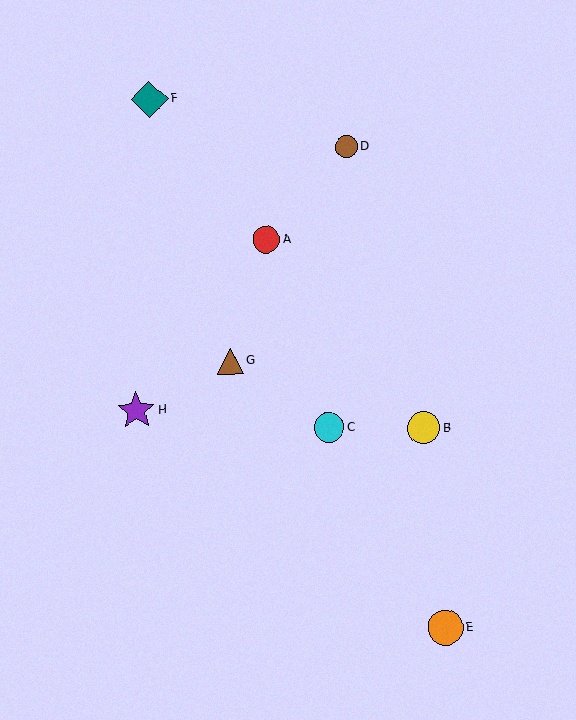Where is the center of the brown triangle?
The center of the brown triangle is at (230, 361).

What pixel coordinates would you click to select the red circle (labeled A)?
Click at (266, 240) to select the red circle A.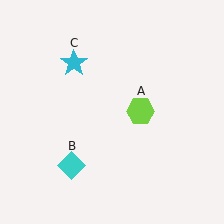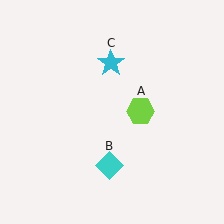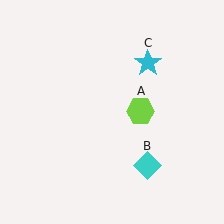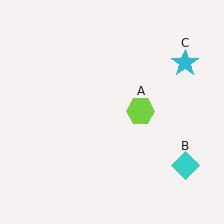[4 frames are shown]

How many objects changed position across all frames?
2 objects changed position: cyan diamond (object B), cyan star (object C).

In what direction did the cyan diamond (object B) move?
The cyan diamond (object B) moved right.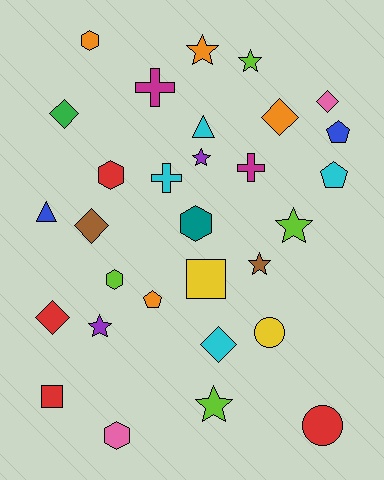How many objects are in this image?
There are 30 objects.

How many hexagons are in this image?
There are 5 hexagons.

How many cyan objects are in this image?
There are 4 cyan objects.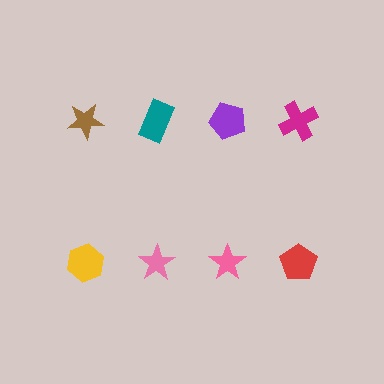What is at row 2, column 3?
A pink star.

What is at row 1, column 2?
A teal rectangle.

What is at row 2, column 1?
A yellow hexagon.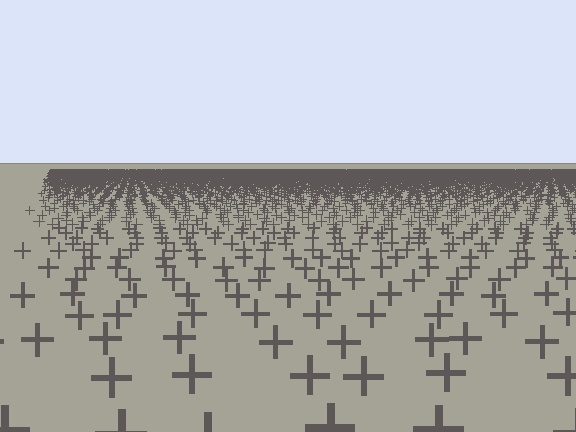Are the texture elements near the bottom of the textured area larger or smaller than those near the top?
Larger. Near the bottom, elements are closer to the viewer and appear at a bigger on-screen size.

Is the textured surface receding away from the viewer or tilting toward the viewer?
The surface is receding away from the viewer. Texture elements get smaller and denser toward the top.